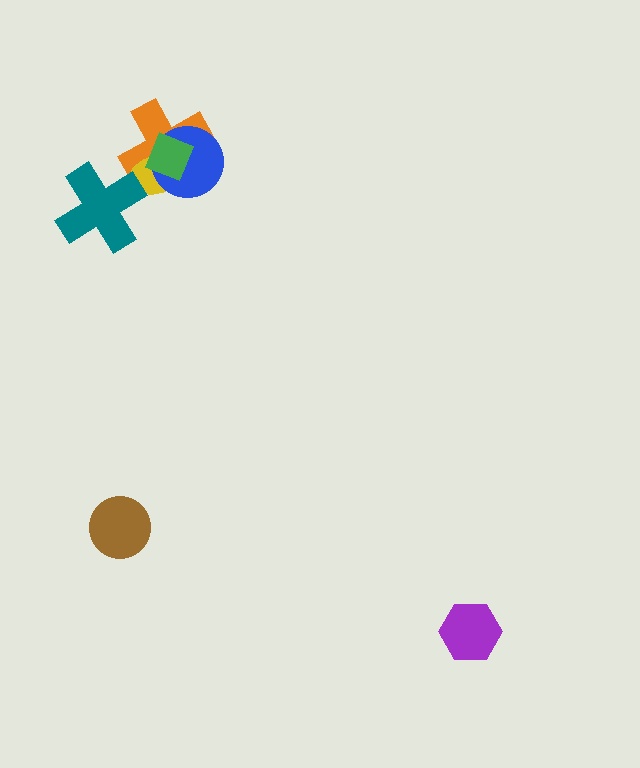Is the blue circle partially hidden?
Yes, it is partially covered by another shape.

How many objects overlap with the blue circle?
3 objects overlap with the blue circle.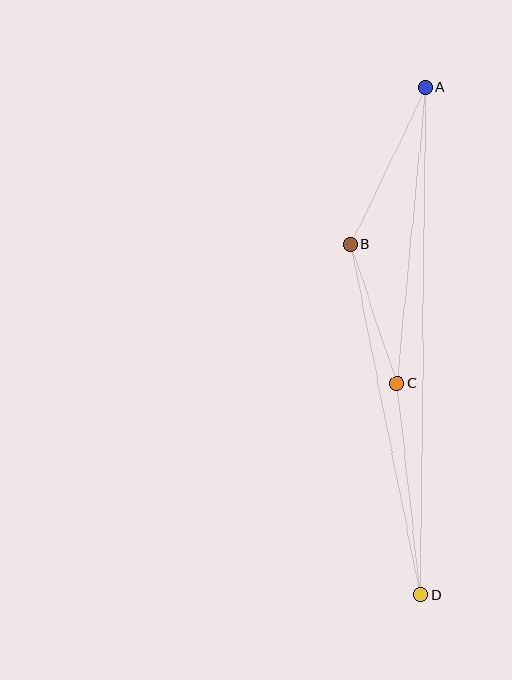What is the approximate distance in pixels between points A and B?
The distance between A and B is approximately 174 pixels.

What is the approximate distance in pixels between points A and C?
The distance between A and C is approximately 297 pixels.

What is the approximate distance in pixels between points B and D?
The distance between B and D is approximately 357 pixels.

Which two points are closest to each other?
Points B and C are closest to each other.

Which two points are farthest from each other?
Points A and D are farthest from each other.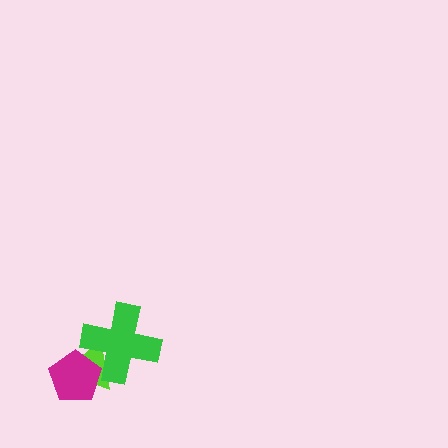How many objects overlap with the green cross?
2 objects overlap with the green cross.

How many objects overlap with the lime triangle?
2 objects overlap with the lime triangle.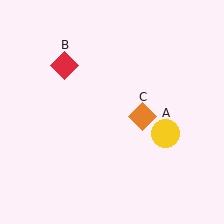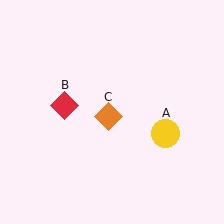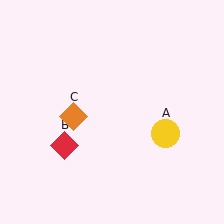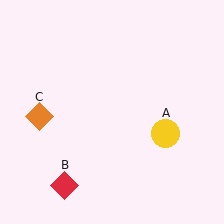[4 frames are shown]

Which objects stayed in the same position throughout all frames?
Yellow circle (object A) remained stationary.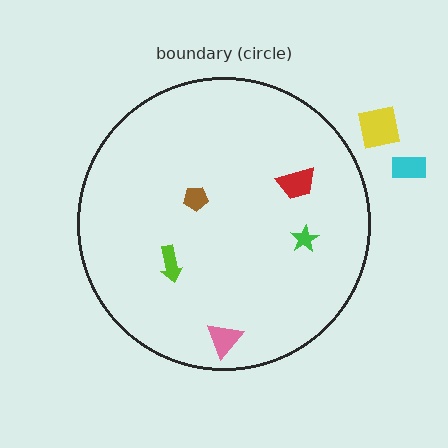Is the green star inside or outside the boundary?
Inside.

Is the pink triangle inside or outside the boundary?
Inside.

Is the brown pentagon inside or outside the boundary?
Inside.